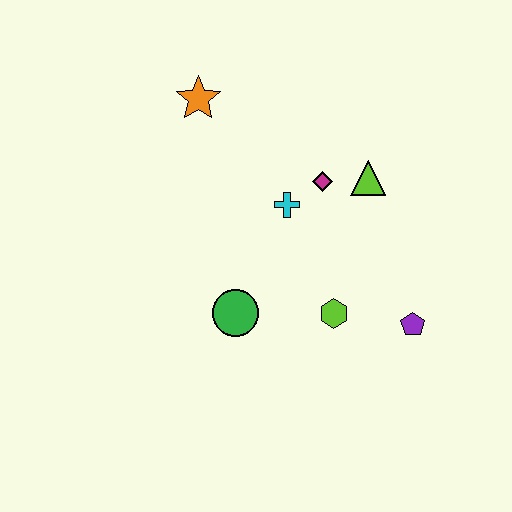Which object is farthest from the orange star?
The purple pentagon is farthest from the orange star.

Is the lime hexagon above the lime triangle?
No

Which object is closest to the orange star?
The cyan cross is closest to the orange star.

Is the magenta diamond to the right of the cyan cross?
Yes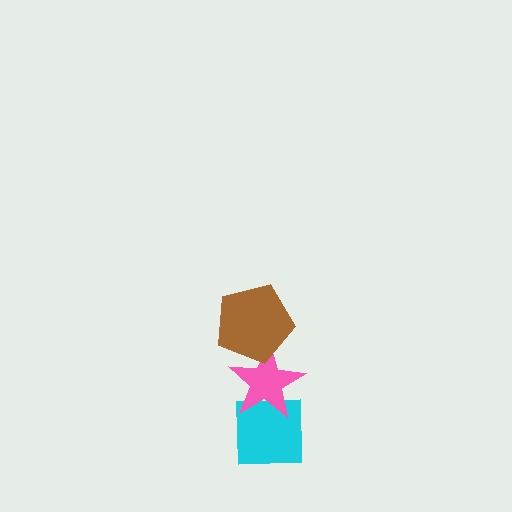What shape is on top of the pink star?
The brown pentagon is on top of the pink star.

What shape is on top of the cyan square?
The pink star is on top of the cyan square.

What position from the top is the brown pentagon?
The brown pentagon is 1st from the top.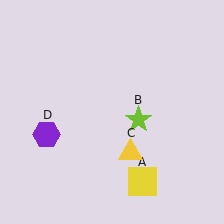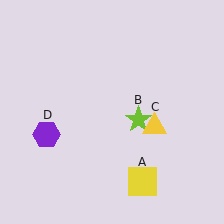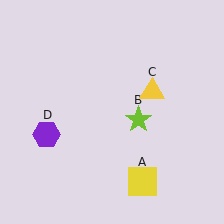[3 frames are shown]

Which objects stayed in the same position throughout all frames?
Yellow square (object A) and lime star (object B) and purple hexagon (object D) remained stationary.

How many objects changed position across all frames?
1 object changed position: yellow triangle (object C).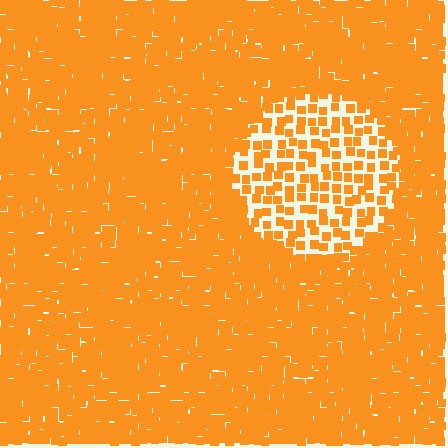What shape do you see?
I see a circle.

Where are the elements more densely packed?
The elements are more densely packed outside the circle boundary.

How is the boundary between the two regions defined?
The boundary is defined by a change in element density (approximately 2.5x ratio). All elements are the same color, size, and shape.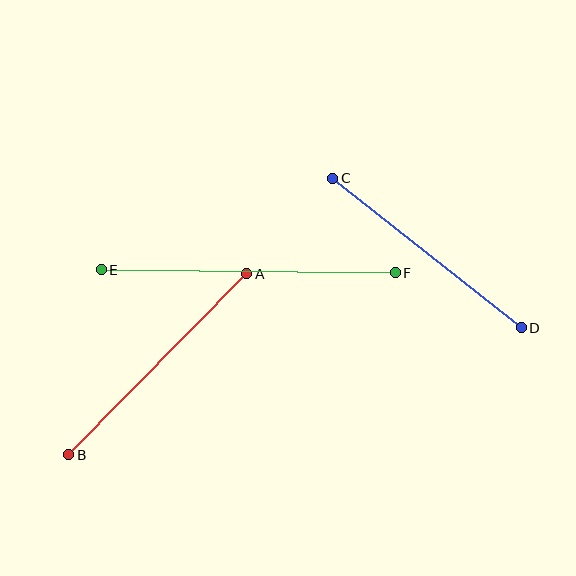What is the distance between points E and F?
The distance is approximately 294 pixels.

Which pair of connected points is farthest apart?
Points E and F are farthest apart.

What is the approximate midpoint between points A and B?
The midpoint is at approximately (158, 364) pixels.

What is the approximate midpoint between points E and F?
The midpoint is at approximately (248, 271) pixels.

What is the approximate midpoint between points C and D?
The midpoint is at approximately (427, 253) pixels.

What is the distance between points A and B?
The distance is approximately 254 pixels.